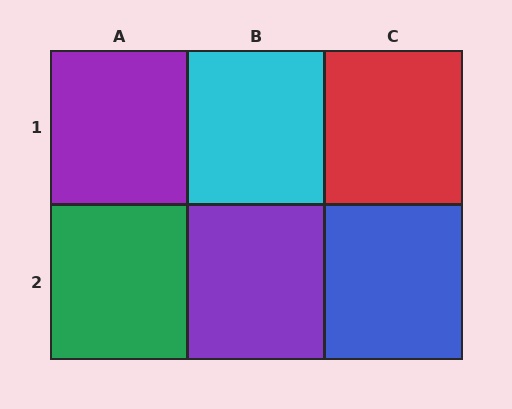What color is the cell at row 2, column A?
Green.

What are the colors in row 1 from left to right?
Purple, cyan, red.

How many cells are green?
1 cell is green.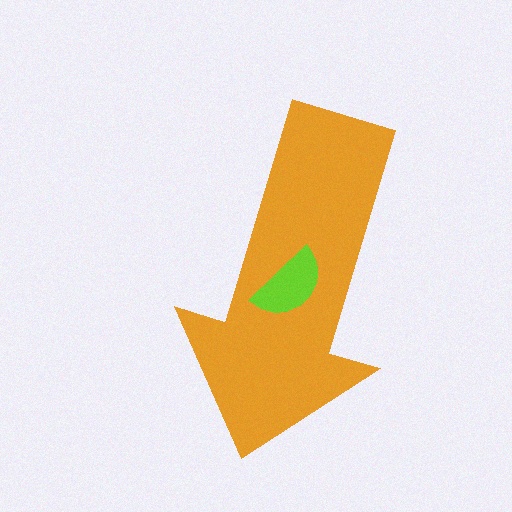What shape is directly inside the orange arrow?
The lime semicircle.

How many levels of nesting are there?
2.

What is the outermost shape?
The orange arrow.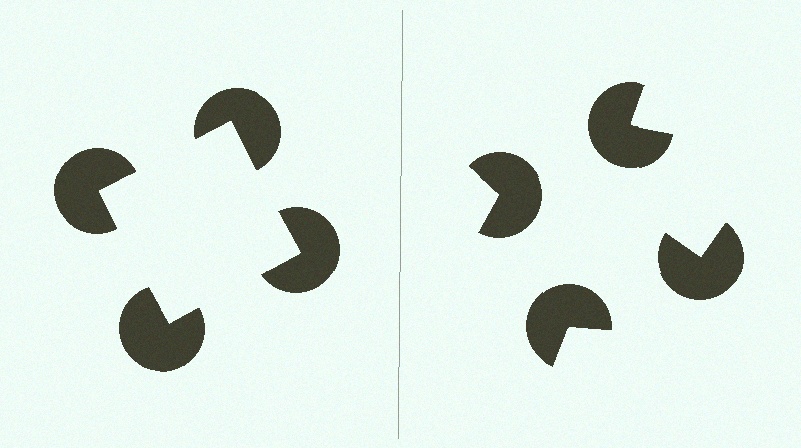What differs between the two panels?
The pac-man discs are positioned identically on both sides; only the wedge orientations differ. On the left they align to a square; on the right they are misaligned.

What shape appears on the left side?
An illusory square.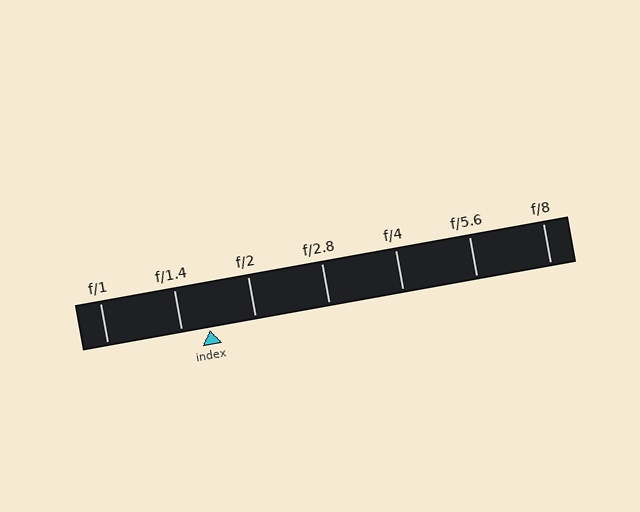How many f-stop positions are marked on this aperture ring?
There are 7 f-stop positions marked.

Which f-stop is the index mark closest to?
The index mark is closest to f/1.4.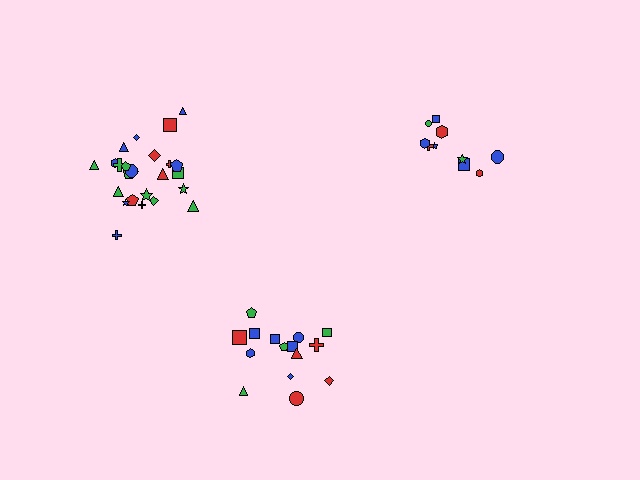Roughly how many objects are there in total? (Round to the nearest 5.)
Roughly 50 objects in total.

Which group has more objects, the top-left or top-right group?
The top-left group.